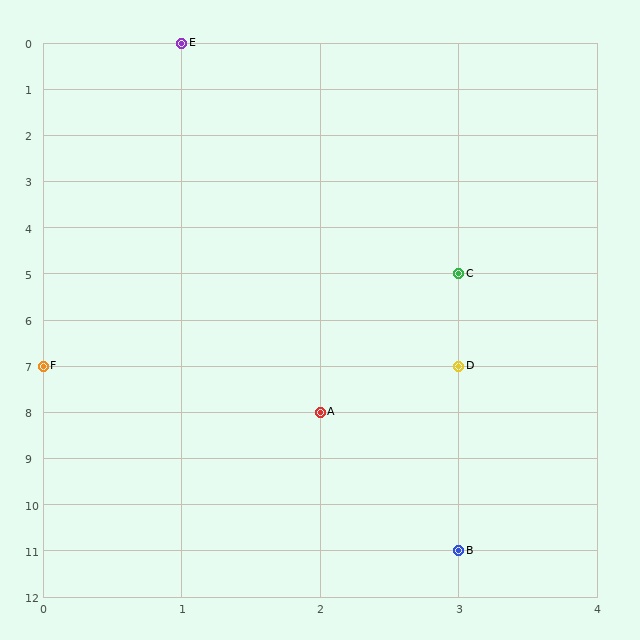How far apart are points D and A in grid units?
Points D and A are 1 column and 1 row apart (about 1.4 grid units diagonally).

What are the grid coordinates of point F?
Point F is at grid coordinates (0, 7).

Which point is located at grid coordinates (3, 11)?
Point B is at (3, 11).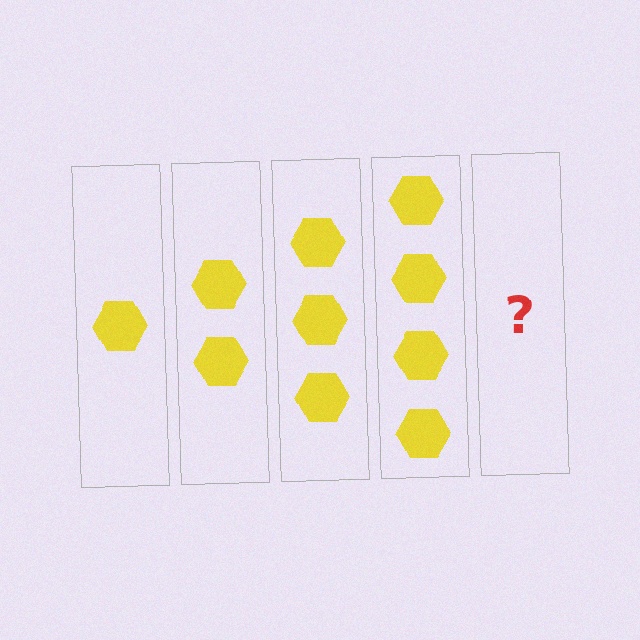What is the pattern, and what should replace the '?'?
The pattern is that each step adds one more hexagon. The '?' should be 5 hexagons.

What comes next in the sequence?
The next element should be 5 hexagons.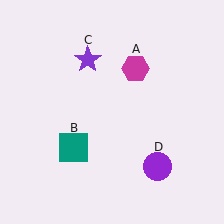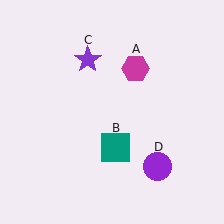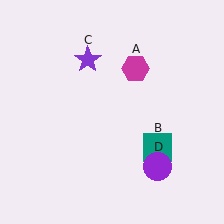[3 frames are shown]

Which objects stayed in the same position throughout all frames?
Magenta hexagon (object A) and purple star (object C) and purple circle (object D) remained stationary.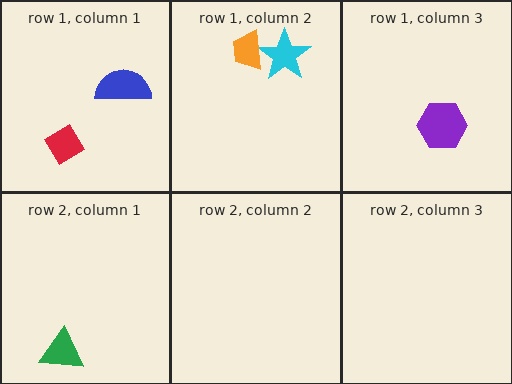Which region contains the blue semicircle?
The row 1, column 1 region.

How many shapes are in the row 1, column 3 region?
1.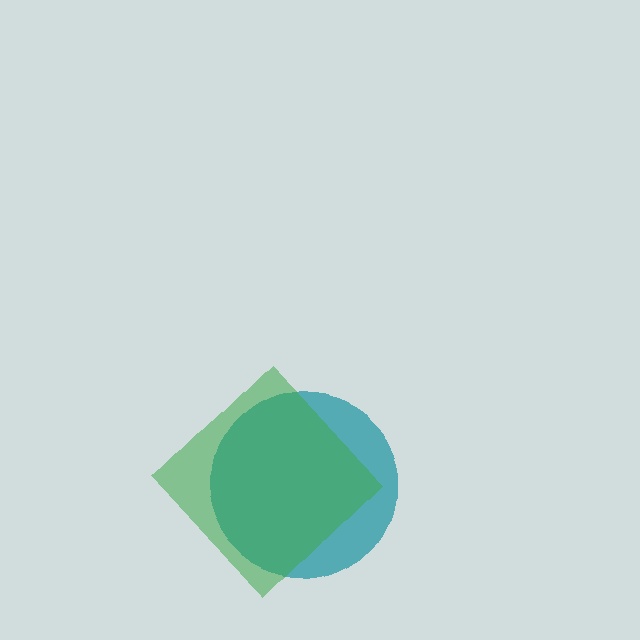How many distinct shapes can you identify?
There are 2 distinct shapes: a teal circle, a green diamond.